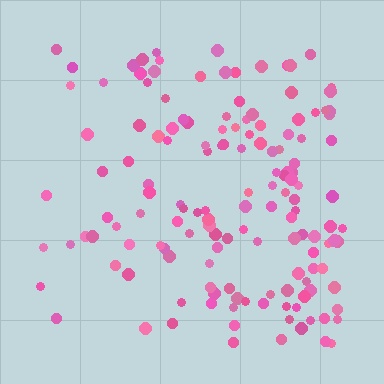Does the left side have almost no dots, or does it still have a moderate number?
Still a moderate number, just noticeably fewer than the right.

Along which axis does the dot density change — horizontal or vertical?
Horizontal.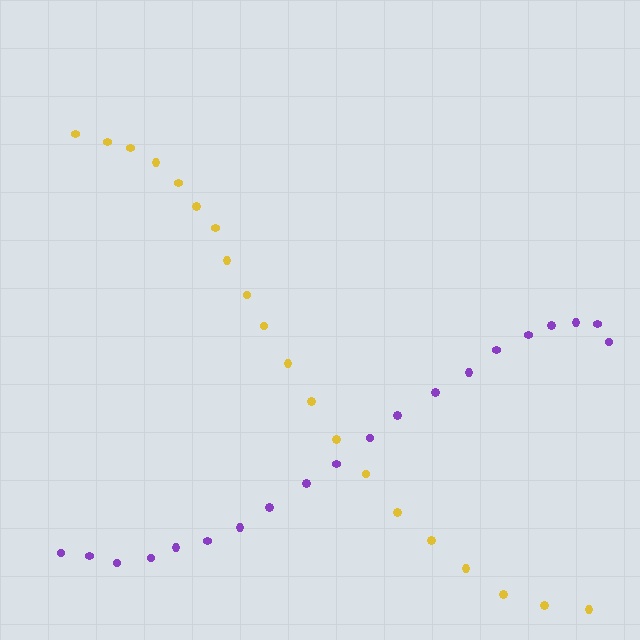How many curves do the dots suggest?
There are 2 distinct paths.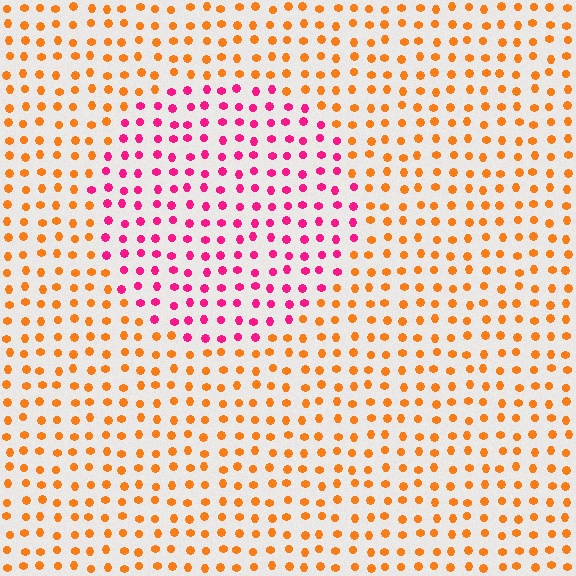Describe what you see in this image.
The image is filled with small orange elements in a uniform arrangement. A circle-shaped region is visible where the elements are tinted to a slightly different hue, forming a subtle color boundary.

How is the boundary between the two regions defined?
The boundary is defined purely by a slight shift in hue (about 58 degrees). Spacing, size, and orientation are identical on both sides.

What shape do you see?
I see a circle.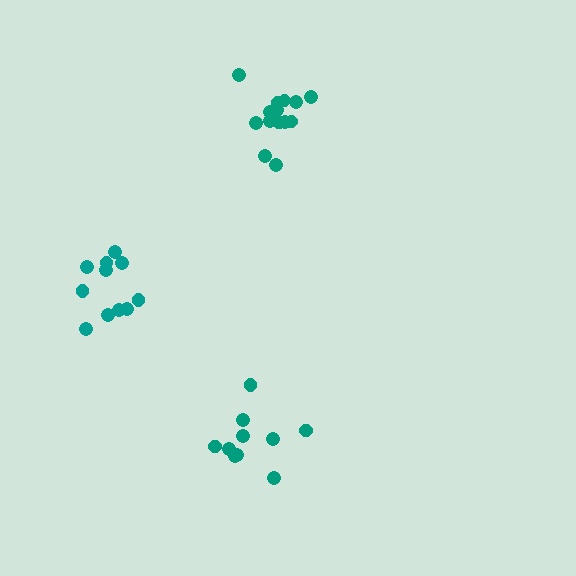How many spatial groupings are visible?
There are 3 spatial groupings.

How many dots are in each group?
Group 1: 10 dots, Group 2: 11 dots, Group 3: 14 dots (35 total).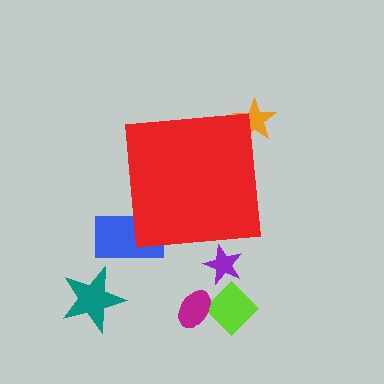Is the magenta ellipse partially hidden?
No, the magenta ellipse is fully visible.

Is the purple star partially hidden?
Yes, the purple star is partially hidden behind the red square.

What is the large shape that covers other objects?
A red square.